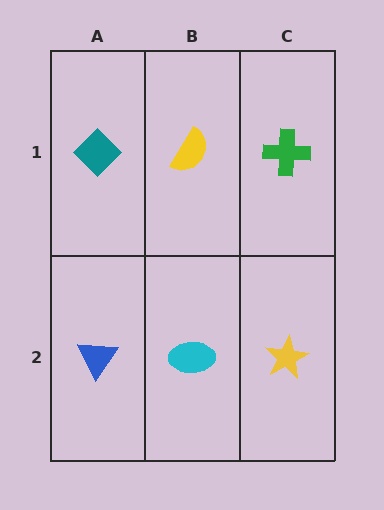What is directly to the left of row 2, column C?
A cyan ellipse.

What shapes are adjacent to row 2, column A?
A teal diamond (row 1, column A), a cyan ellipse (row 2, column B).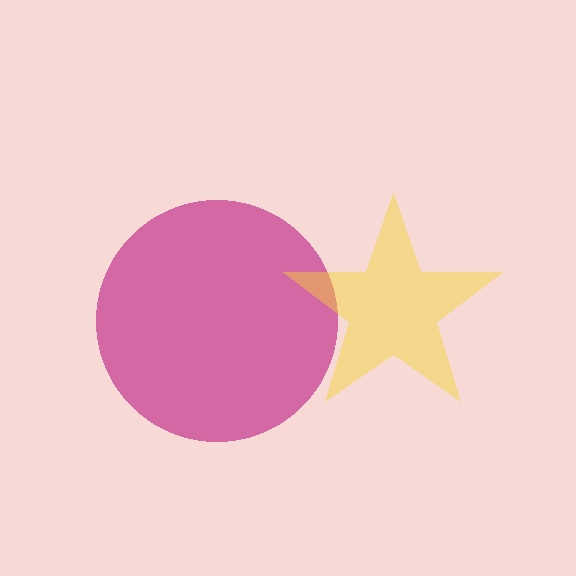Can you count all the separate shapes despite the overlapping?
Yes, there are 2 separate shapes.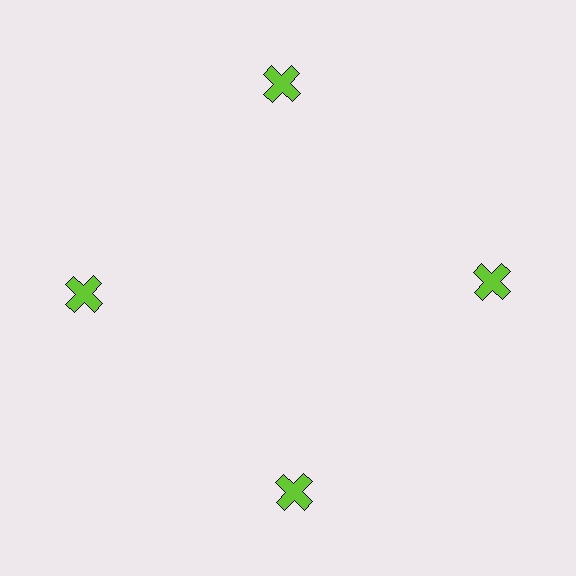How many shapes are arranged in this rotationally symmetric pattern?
There are 4 shapes, arranged in 4 groups of 1.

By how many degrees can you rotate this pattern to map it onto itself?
The pattern maps onto itself every 90 degrees of rotation.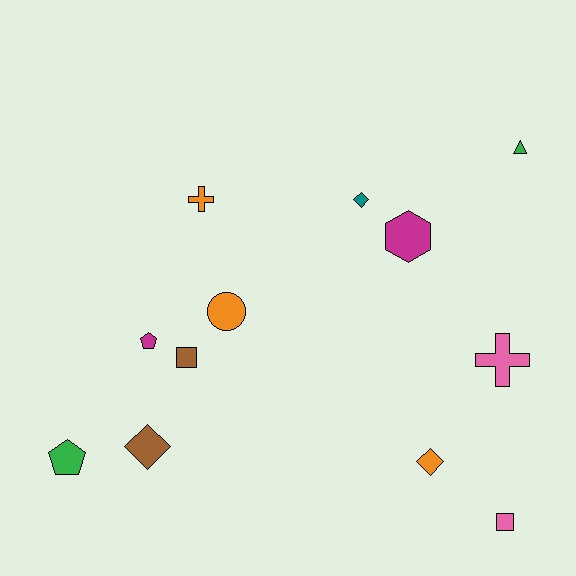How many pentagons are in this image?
There are 2 pentagons.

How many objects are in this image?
There are 12 objects.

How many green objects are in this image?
There are 2 green objects.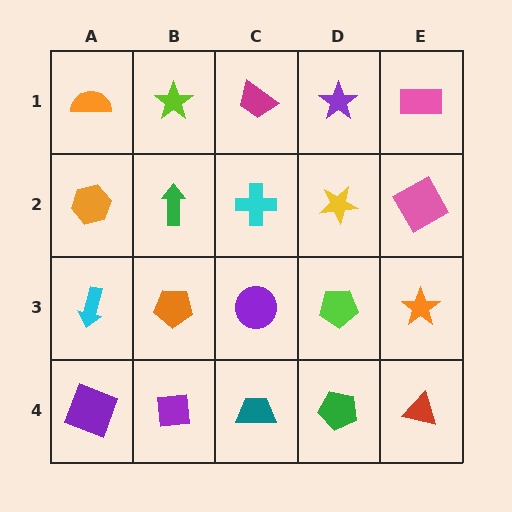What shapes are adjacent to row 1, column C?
A cyan cross (row 2, column C), a lime star (row 1, column B), a purple star (row 1, column D).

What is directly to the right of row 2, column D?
A pink square.